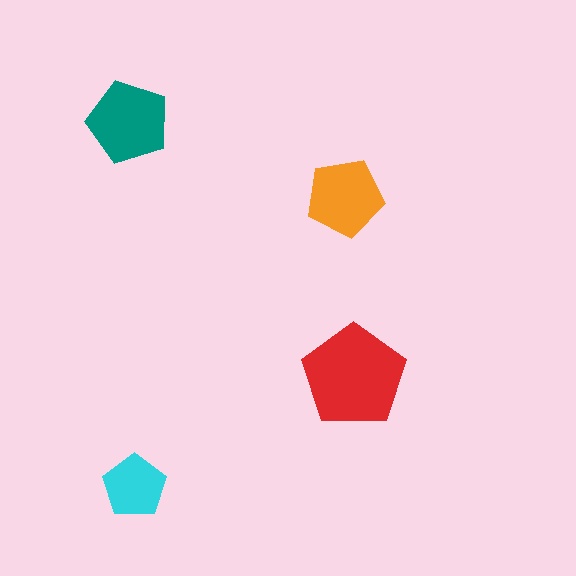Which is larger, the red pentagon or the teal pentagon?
The red one.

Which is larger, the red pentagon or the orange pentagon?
The red one.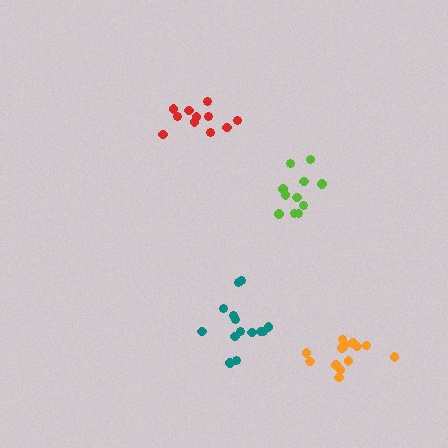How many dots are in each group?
Group 1: 11 dots, Group 2: 15 dots, Group 3: 11 dots, Group 4: 13 dots (50 total).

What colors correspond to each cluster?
The clusters are colored: red, teal, lime, orange.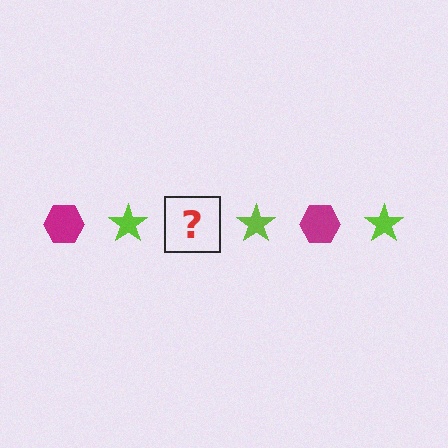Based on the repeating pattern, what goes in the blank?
The blank should be a magenta hexagon.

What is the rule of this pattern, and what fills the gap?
The rule is that the pattern alternates between magenta hexagon and lime star. The gap should be filled with a magenta hexagon.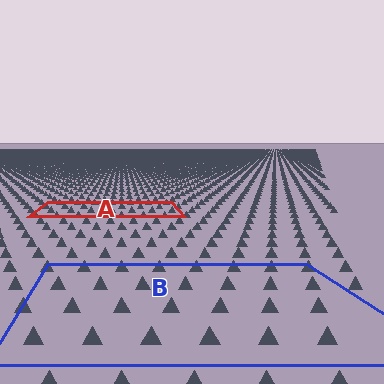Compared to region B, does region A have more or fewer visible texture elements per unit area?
Region A has more texture elements per unit area — they are packed more densely because it is farther away.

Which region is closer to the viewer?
Region B is closer. The texture elements there are larger and more spread out.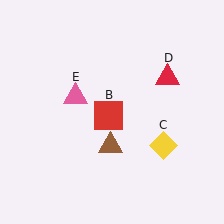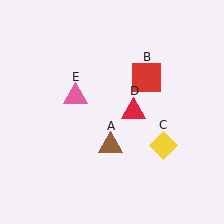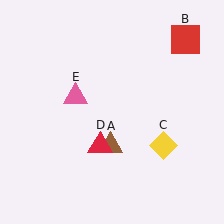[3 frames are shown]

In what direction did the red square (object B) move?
The red square (object B) moved up and to the right.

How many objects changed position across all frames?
2 objects changed position: red square (object B), red triangle (object D).